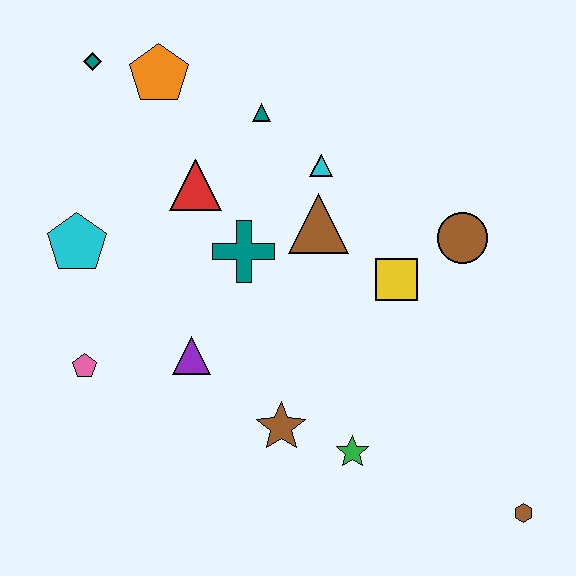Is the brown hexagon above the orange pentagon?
No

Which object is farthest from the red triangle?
The brown hexagon is farthest from the red triangle.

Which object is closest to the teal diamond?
The orange pentagon is closest to the teal diamond.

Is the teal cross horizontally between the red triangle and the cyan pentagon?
No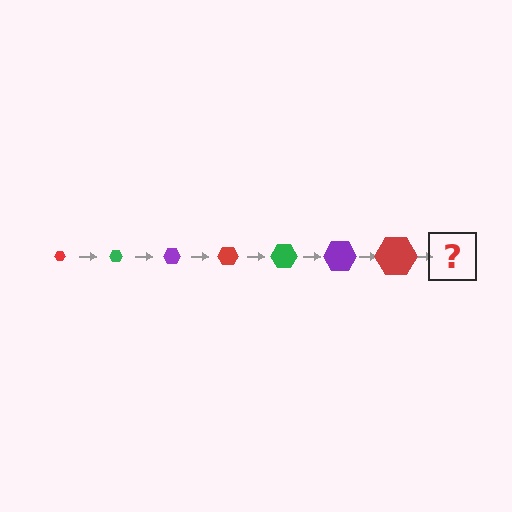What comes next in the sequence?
The next element should be a green hexagon, larger than the previous one.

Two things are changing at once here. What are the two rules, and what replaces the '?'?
The two rules are that the hexagon grows larger each step and the color cycles through red, green, and purple. The '?' should be a green hexagon, larger than the previous one.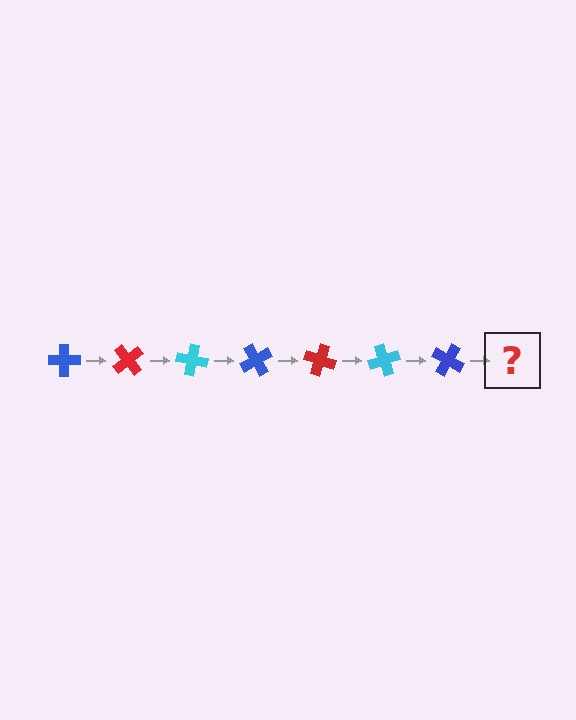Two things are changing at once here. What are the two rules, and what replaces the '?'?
The two rules are that it rotates 50 degrees each step and the color cycles through blue, red, and cyan. The '?' should be a red cross, rotated 350 degrees from the start.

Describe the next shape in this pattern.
It should be a red cross, rotated 350 degrees from the start.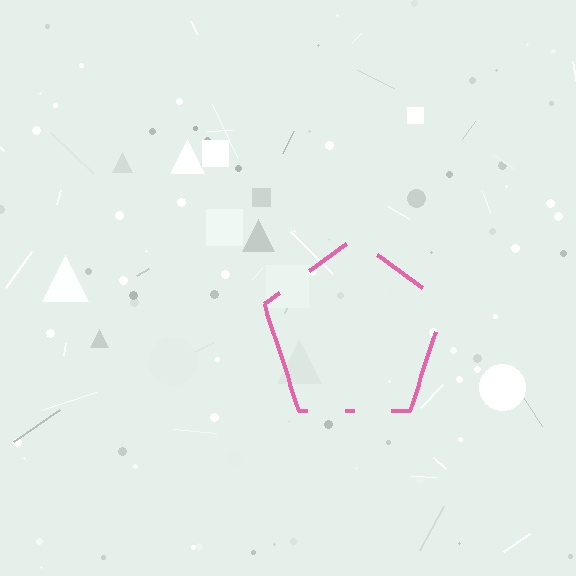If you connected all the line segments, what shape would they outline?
They would outline a pentagon.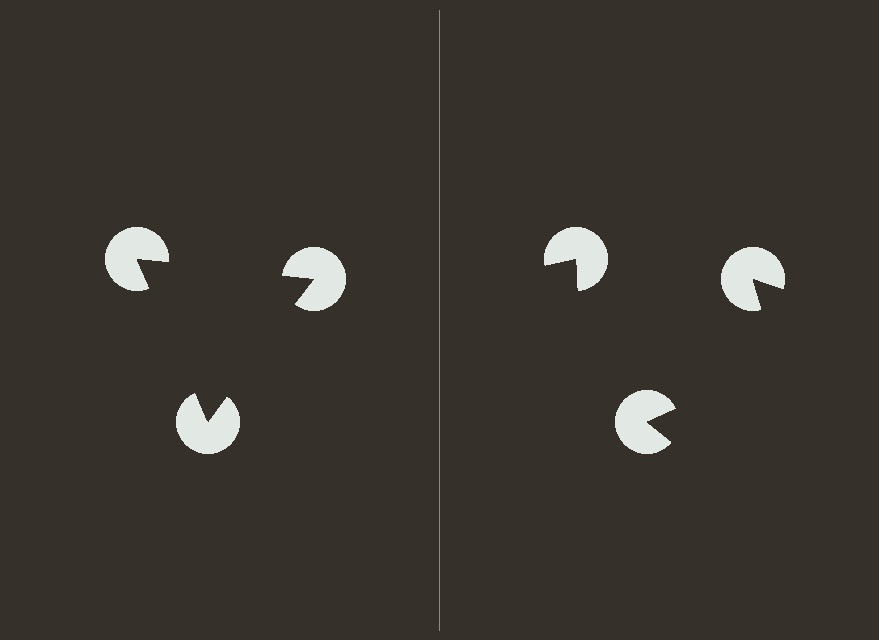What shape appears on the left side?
An illusory triangle.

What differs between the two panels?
The pac-man discs are positioned identically on both sides; only the wedge orientations differ. On the left they align to a triangle; on the right they are misaligned.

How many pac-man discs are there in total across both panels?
6 — 3 on each side.